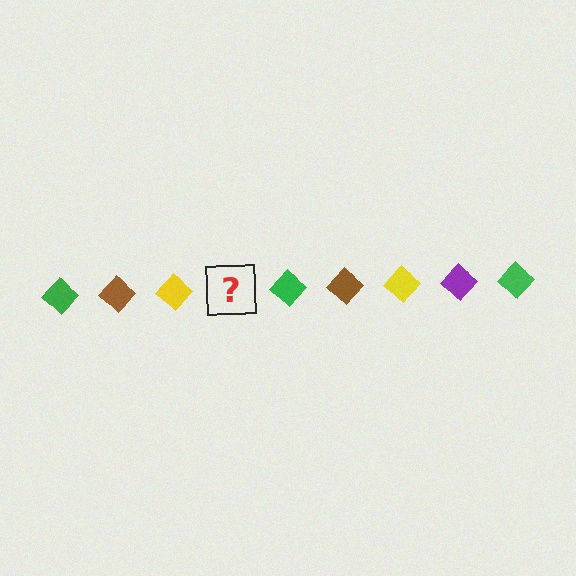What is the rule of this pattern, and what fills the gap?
The rule is that the pattern cycles through green, brown, yellow, purple diamonds. The gap should be filled with a purple diamond.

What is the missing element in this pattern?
The missing element is a purple diamond.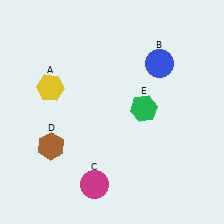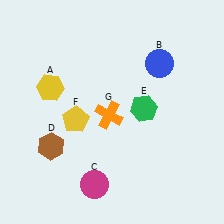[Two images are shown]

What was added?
A yellow pentagon (F), an orange cross (G) were added in Image 2.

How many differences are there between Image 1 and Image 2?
There are 2 differences between the two images.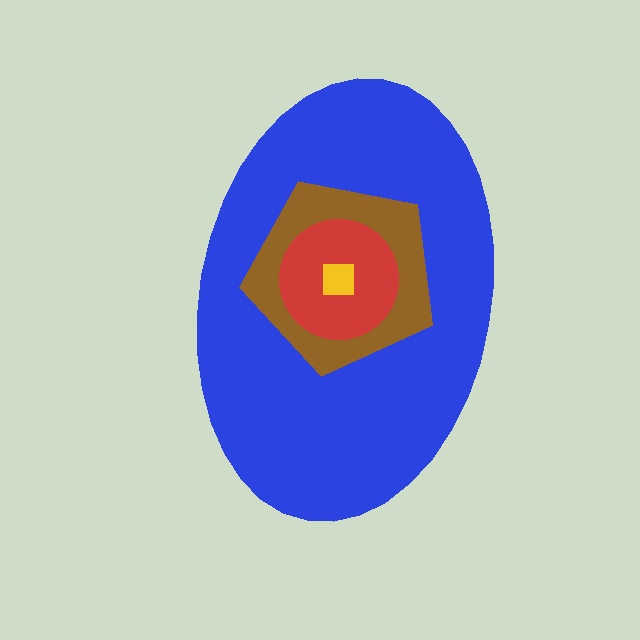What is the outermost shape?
The blue ellipse.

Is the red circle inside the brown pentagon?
Yes.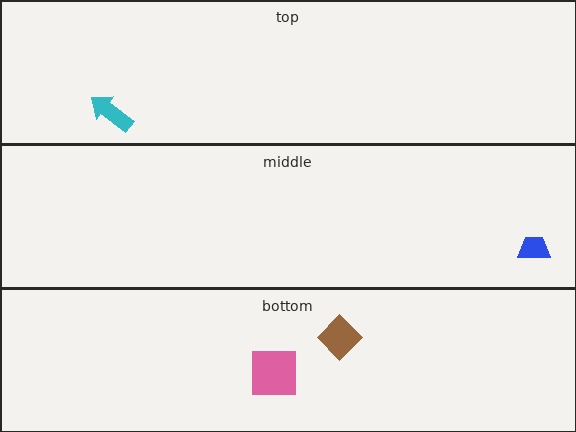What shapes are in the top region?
The cyan arrow.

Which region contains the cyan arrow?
The top region.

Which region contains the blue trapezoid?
The middle region.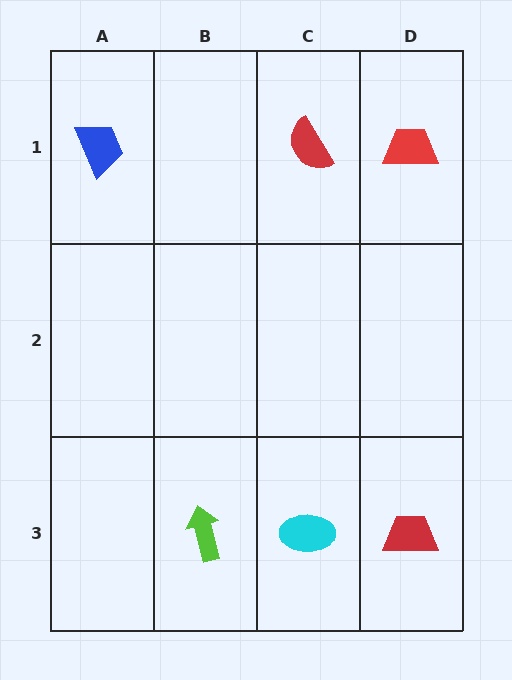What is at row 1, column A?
A blue trapezoid.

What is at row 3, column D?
A red trapezoid.